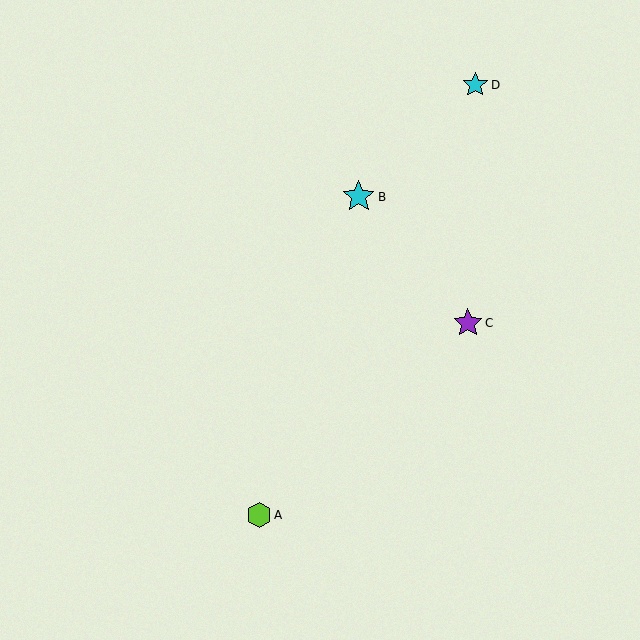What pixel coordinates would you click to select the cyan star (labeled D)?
Click at (475, 85) to select the cyan star D.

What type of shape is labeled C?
Shape C is a purple star.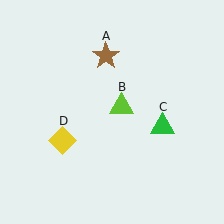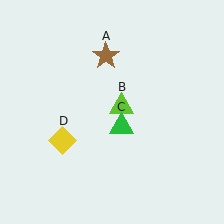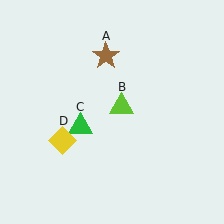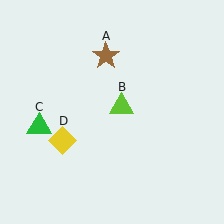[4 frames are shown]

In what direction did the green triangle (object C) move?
The green triangle (object C) moved left.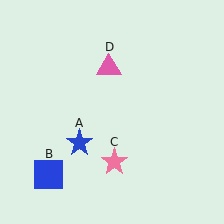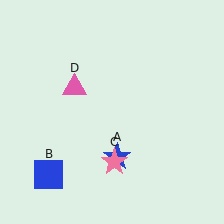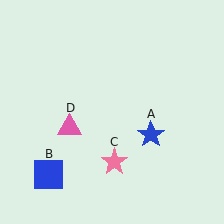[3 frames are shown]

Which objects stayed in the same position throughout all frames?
Blue square (object B) and pink star (object C) remained stationary.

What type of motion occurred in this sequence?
The blue star (object A), pink triangle (object D) rotated counterclockwise around the center of the scene.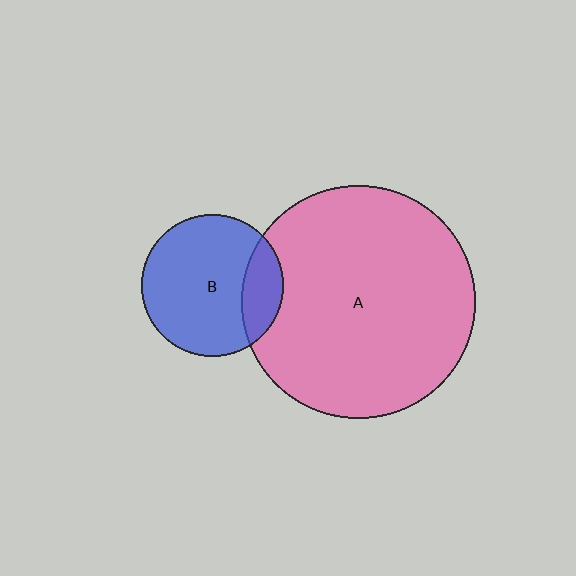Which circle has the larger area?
Circle A (pink).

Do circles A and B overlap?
Yes.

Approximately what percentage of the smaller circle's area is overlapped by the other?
Approximately 20%.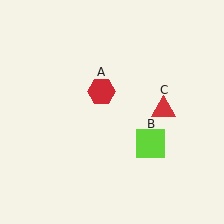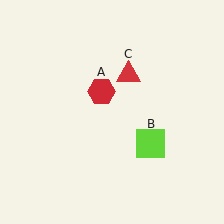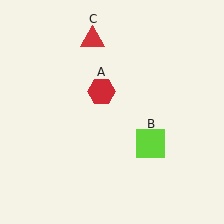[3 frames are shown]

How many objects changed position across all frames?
1 object changed position: red triangle (object C).